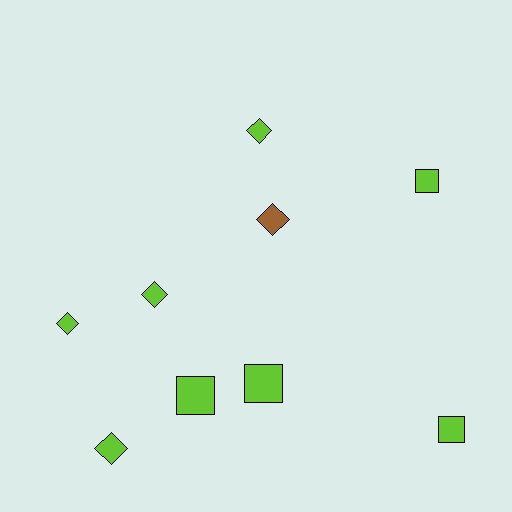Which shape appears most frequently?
Diamond, with 5 objects.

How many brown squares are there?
There are no brown squares.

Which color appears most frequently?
Lime, with 8 objects.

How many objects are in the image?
There are 9 objects.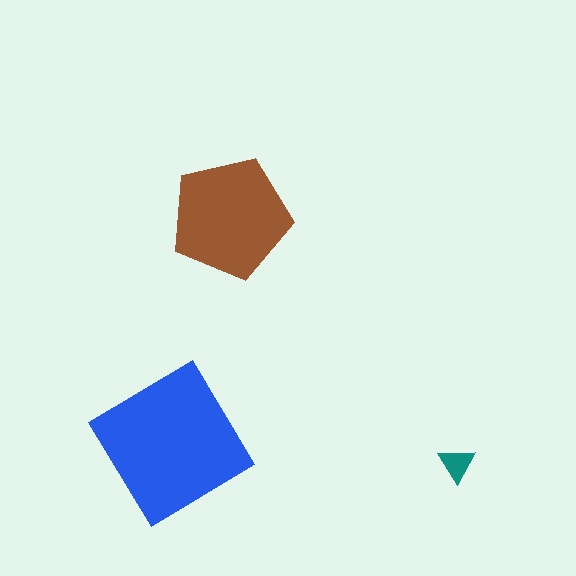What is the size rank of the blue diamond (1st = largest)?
1st.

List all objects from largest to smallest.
The blue diamond, the brown pentagon, the teal triangle.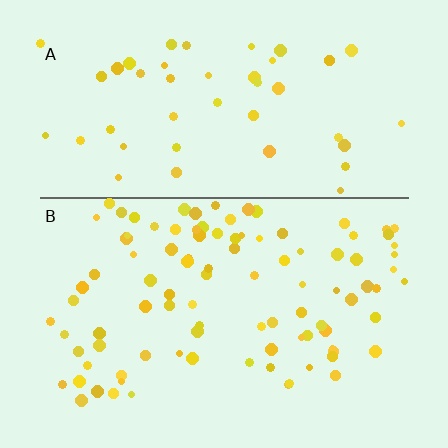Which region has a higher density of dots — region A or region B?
B (the bottom).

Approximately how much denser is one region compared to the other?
Approximately 2.0× — region B over region A.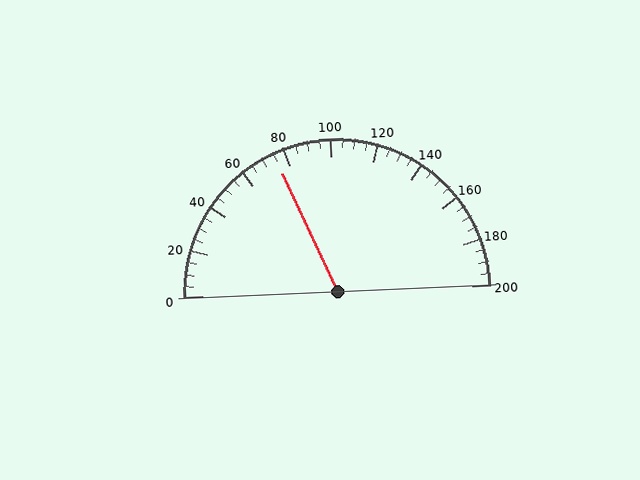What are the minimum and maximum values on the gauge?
The gauge ranges from 0 to 200.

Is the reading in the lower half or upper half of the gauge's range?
The reading is in the lower half of the range (0 to 200).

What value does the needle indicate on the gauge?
The needle indicates approximately 75.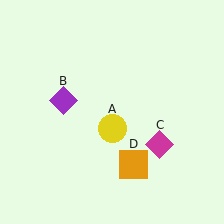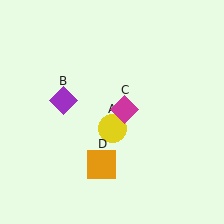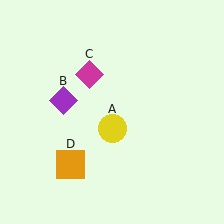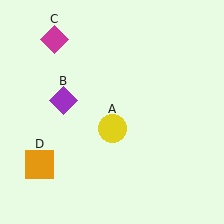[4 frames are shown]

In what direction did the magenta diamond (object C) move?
The magenta diamond (object C) moved up and to the left.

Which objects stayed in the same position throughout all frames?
Yellow circle (object A) and purple diamond (object B) remained stationary.